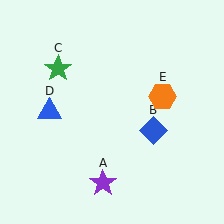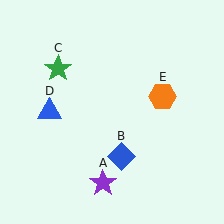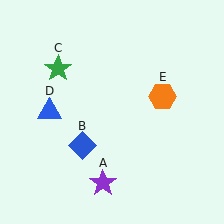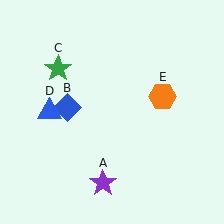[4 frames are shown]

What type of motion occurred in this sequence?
The blue diamond (object B) rotated clockwise around the center of the scene.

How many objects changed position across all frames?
1 object changed position: blue diamond (object B).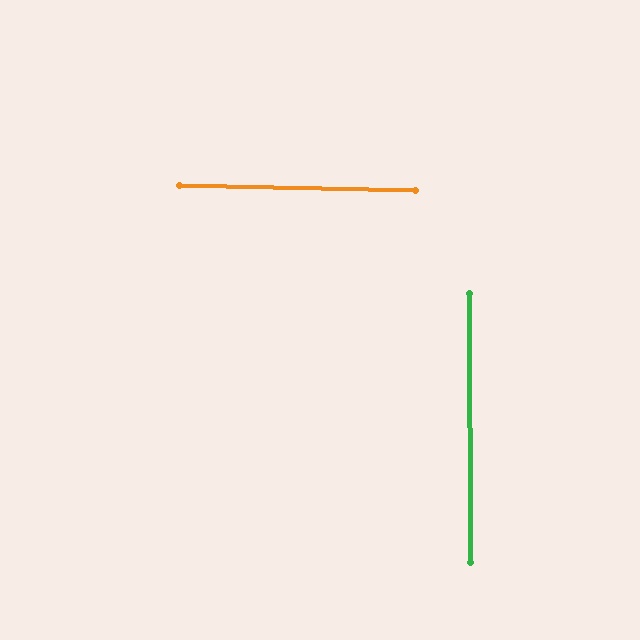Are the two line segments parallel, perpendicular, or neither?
Perpendicular — they meet at approximately 88°.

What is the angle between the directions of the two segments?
Approximately 88 degrees.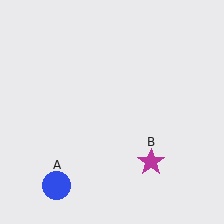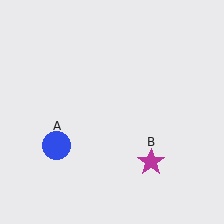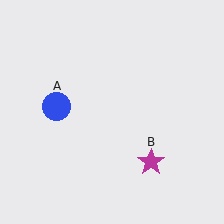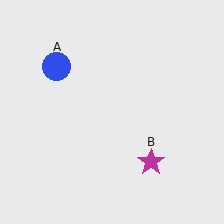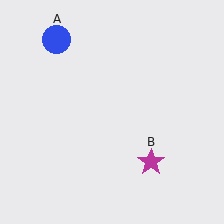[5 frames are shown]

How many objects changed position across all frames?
1 object changed position: blue circle (object A).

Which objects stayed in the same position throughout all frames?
Magenta star (object B) remained stationary.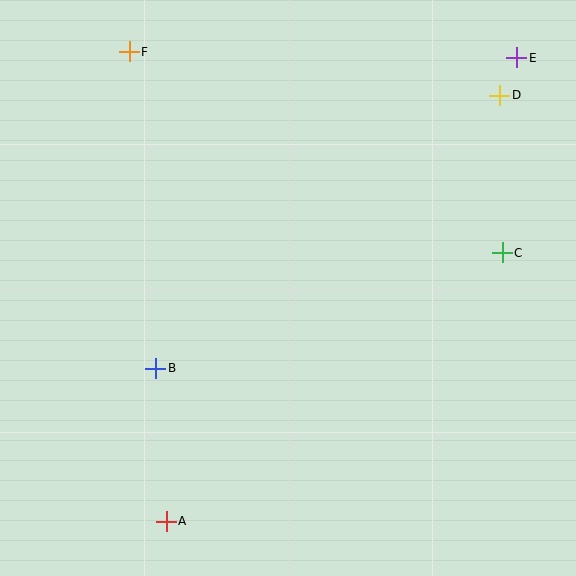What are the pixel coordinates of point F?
Point F is at (129, 52).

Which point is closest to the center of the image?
Point B at (156, 368) is closest to the center.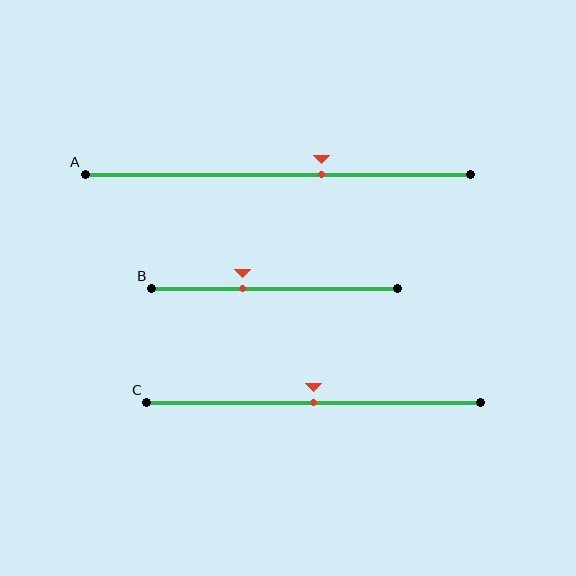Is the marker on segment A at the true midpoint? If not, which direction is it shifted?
No, the marker on segment A is shifted to the right by about 11% of the segment length.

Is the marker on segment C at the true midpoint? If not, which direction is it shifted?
Yes, the marker on segment C is at the true midpoint.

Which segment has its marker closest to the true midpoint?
Segment C has its marker closest to the true midpoint.